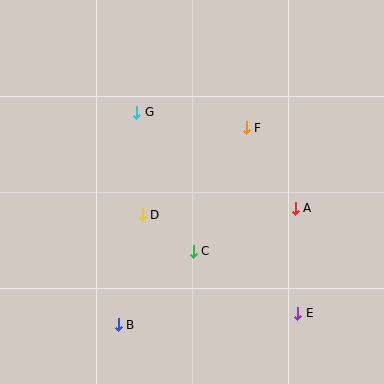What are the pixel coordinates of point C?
Point C is at (193, 251).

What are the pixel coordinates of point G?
Point G is at (137, 112).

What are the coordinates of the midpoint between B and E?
The midpoint between B and E is at (208, 319).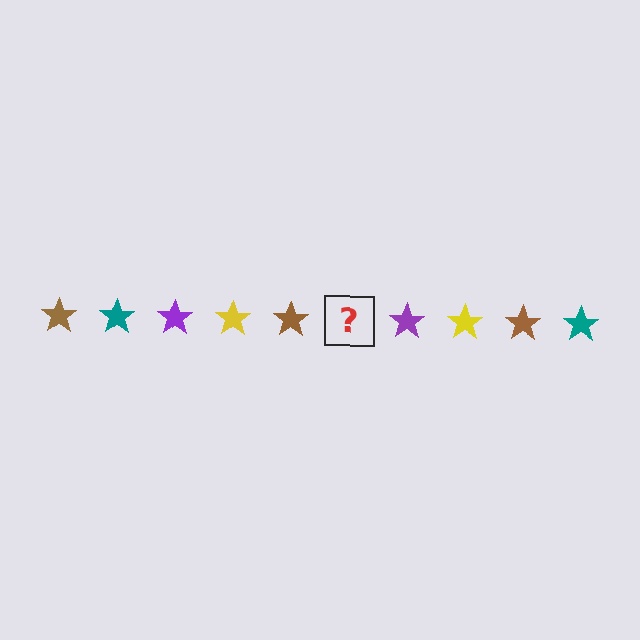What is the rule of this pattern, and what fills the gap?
The rule is that the pattern cycles through brown, teal, purple, yellow stars. The gap should be filled with a teal star.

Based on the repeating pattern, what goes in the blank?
The blank should be a teal star.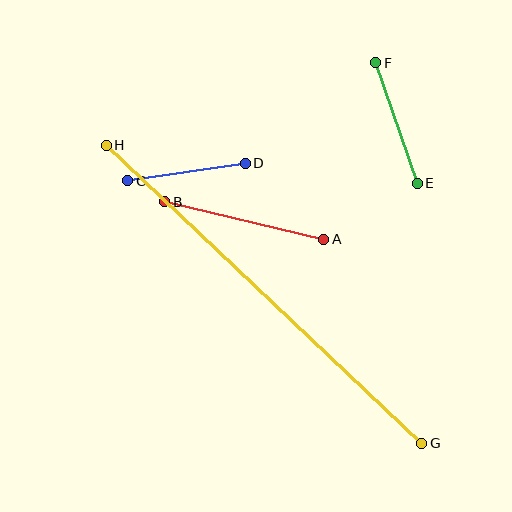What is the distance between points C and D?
The distance is approximately 119 pixels.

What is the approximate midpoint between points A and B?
The midpoint is at approximately (244, 221) pixels.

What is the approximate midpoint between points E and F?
The midpoint is at approximately (397, 123) pixels.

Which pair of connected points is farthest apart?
Points G and H are farthest apart.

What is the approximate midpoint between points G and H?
The midpoint is at approximately (264, 294) pixels.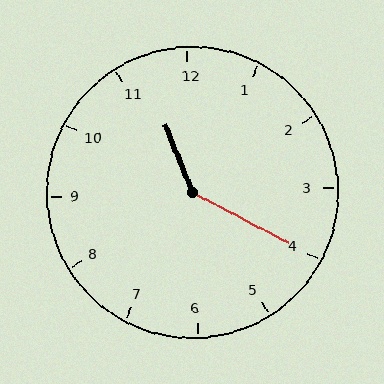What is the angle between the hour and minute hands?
Approximately 140 degrees.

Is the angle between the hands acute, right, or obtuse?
It is obtuse.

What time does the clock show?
11:20.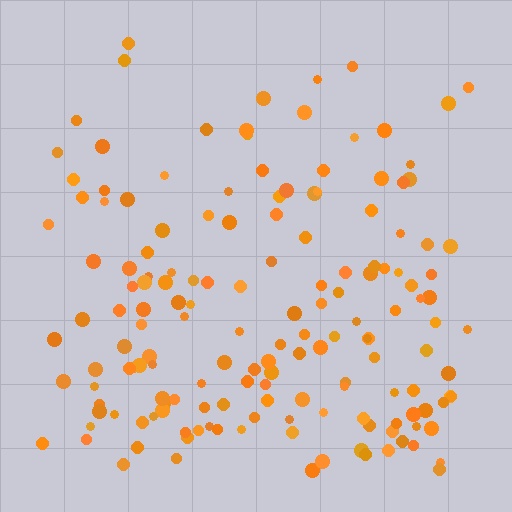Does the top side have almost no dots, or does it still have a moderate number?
Still a moderate number, just noticeably fewer than the bottom.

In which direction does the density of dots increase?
From top to bottom, with the bottom side densest.